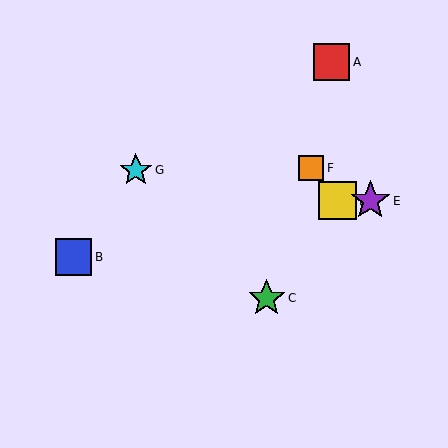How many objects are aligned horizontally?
2 objects (D, E) are aligned horizontally.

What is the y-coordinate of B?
Object B is at y≈257.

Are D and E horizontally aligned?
Yes, both are at y≈201.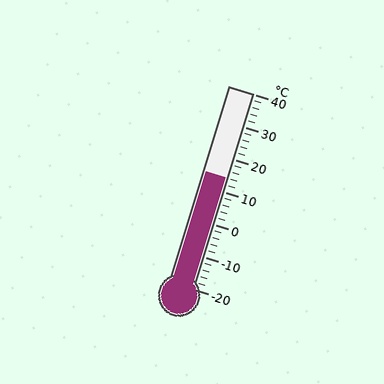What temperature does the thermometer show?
The thermometer shows approximately 14°C.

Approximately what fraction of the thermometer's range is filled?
The thermometer is filled to approximately 55% of its range.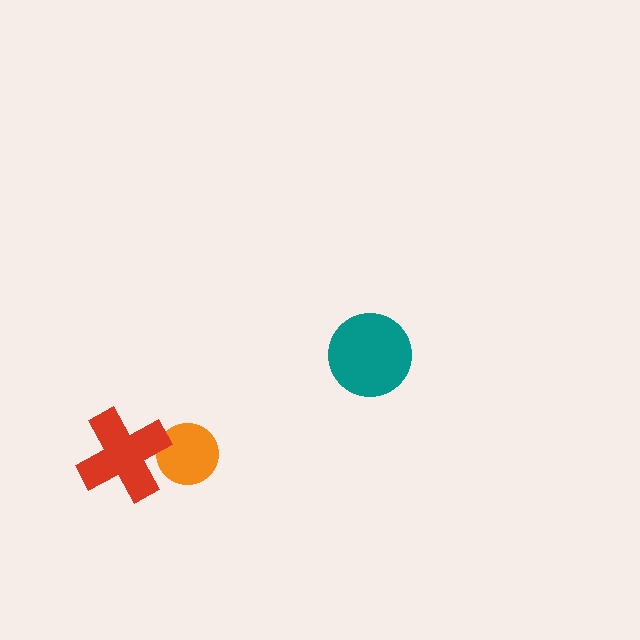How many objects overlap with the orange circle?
1 object overlaps with the orange circle.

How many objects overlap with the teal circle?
0 objects overlap with the teal circle.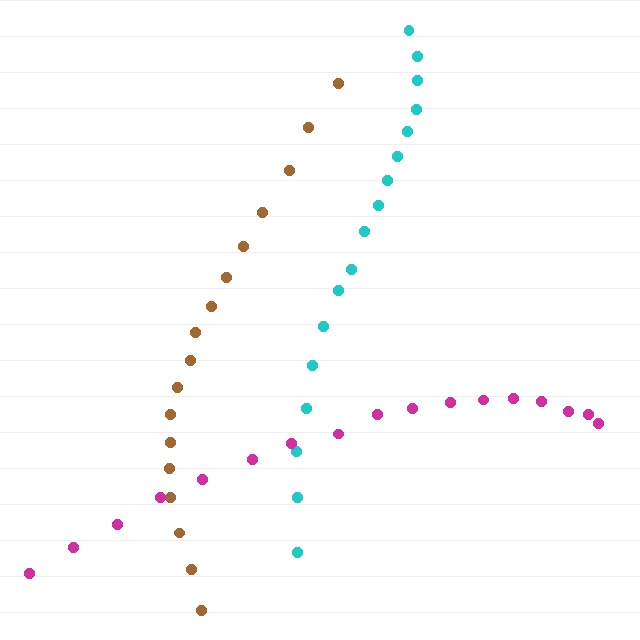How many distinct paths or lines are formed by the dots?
There are 3 distinct paths.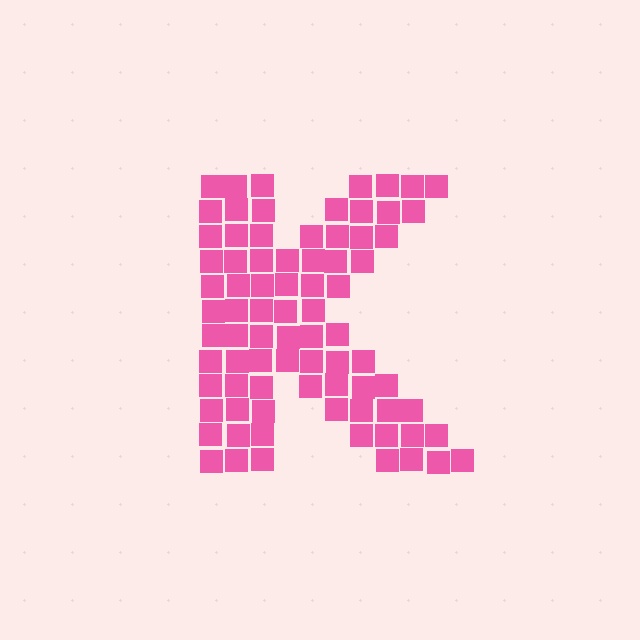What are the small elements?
The small elements are squares.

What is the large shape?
The large shape is the letter K.